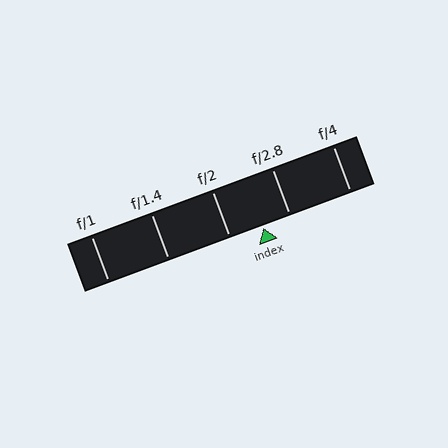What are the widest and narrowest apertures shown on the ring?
The widest aperture shown is f/1 and the narrowest is f/4.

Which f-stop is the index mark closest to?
The index mark is closest to f/2.8.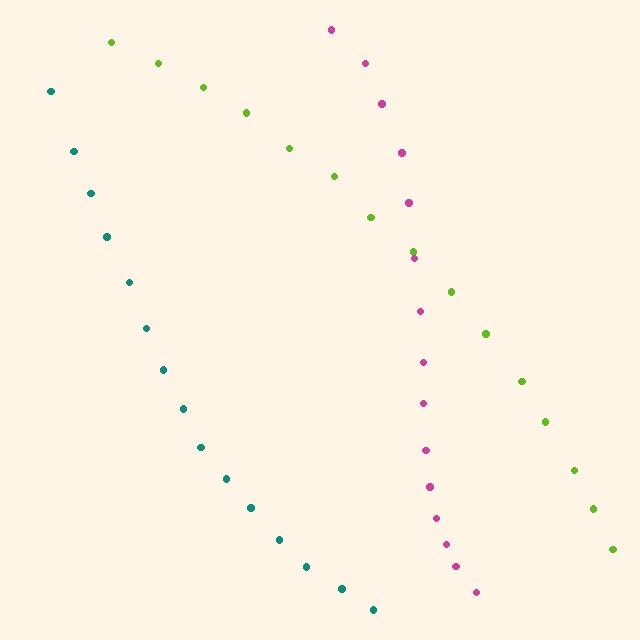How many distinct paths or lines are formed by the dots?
There are 3 distinct paths.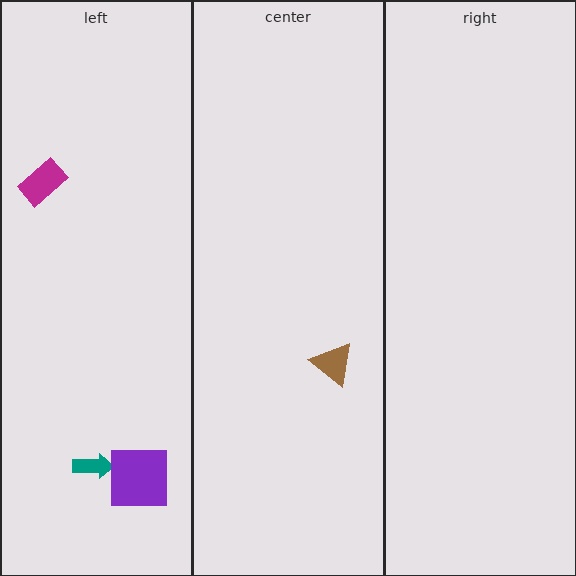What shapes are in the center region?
The brown triangle.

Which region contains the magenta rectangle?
The left region.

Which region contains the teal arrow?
The left region.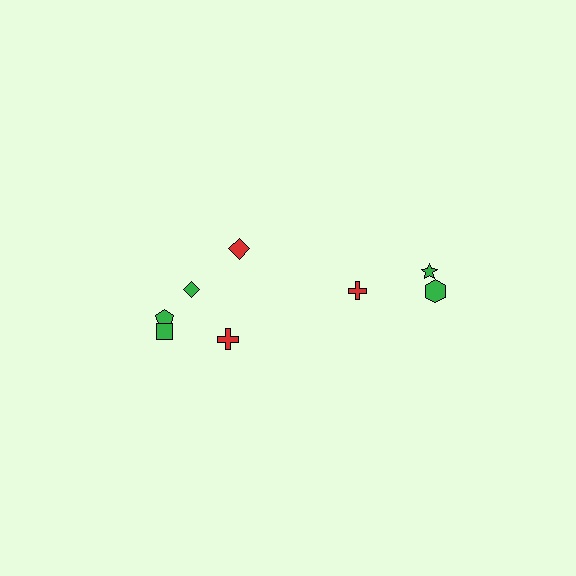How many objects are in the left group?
There are 5 objects.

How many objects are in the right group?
There are 3 objects.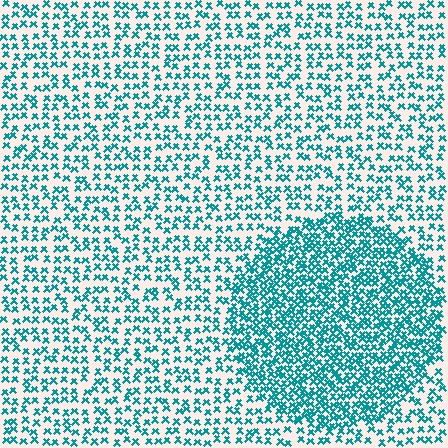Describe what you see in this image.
The image contains small teal elements arranged at two different densities. A circle-shaped region is visible where the elements are more densely packed than the surrounding area.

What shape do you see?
I see a circle.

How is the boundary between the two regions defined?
The boundary is defined by a change in element density (approximately 2.1x ratio). All elements are the same color, size, and shape.